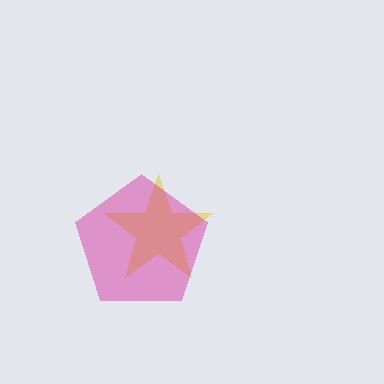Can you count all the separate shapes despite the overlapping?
Yes, there are 2 separate shapes.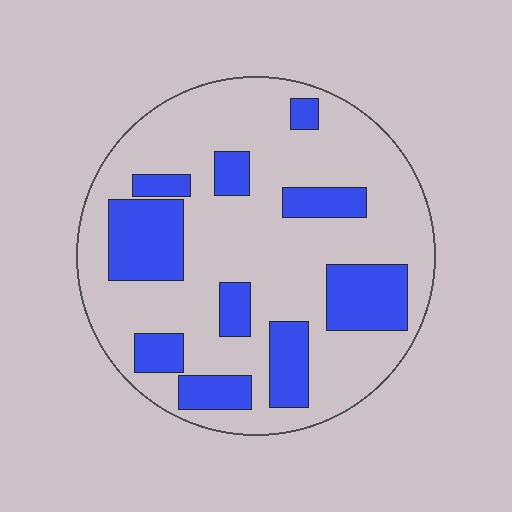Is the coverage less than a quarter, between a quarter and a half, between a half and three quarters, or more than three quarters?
Between a quarter and a half.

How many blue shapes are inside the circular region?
10.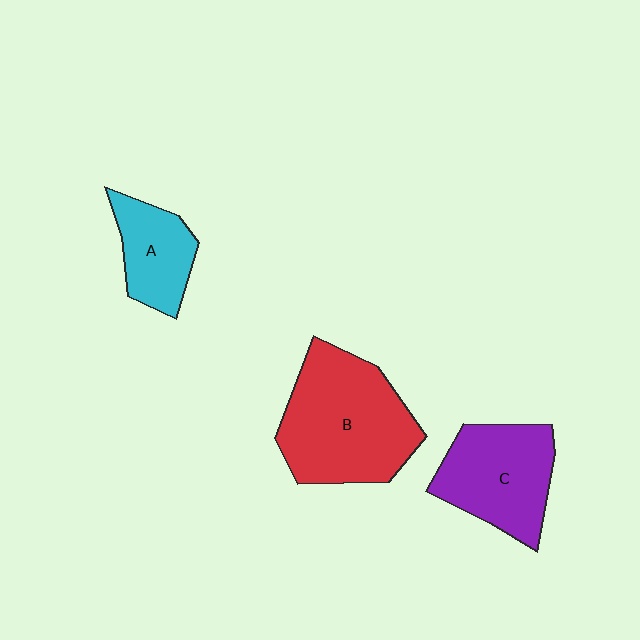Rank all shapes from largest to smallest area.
From largest to smallest: B (red), C (purple), A (cyan).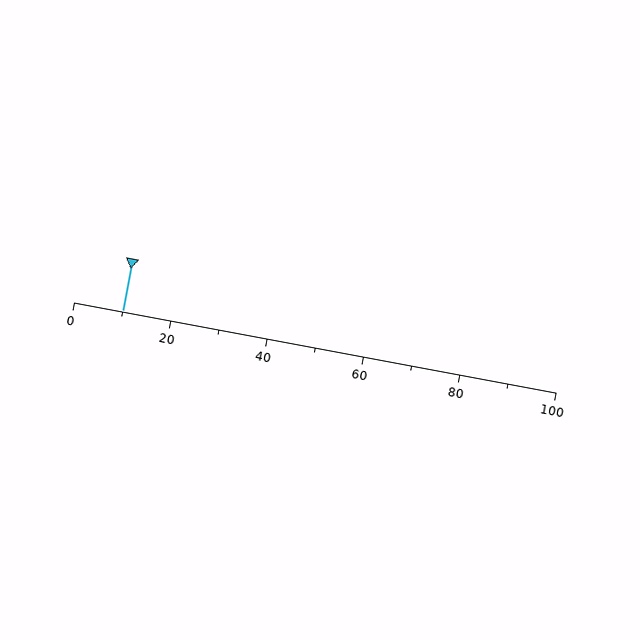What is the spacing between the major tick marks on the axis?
The major ticks are spaced 20 apart.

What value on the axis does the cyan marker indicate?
The marker indicates approximately 10.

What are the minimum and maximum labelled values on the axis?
The axis runs from 0 to 100.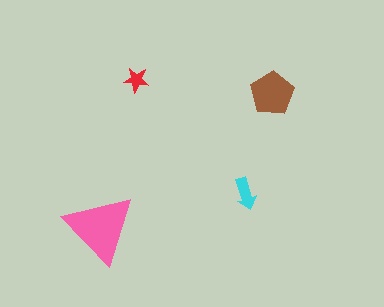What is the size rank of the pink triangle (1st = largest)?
1st.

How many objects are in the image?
There are 4 objects in the image.